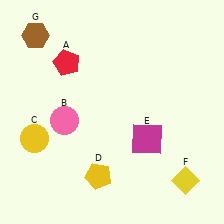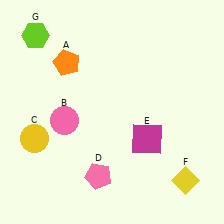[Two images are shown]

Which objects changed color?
A changed from red to orange. D changed from yellow to pink. G changed from brown to lime.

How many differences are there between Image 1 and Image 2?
There are 3 differences between the two images.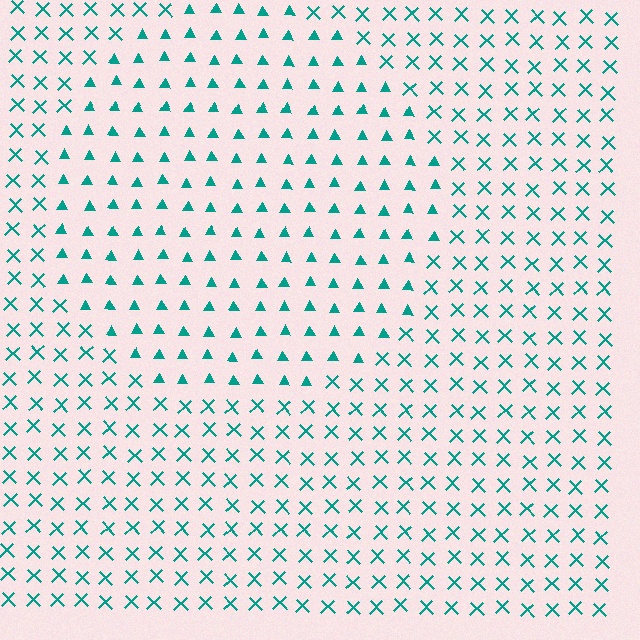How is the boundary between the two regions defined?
The boundary is defined by a change in element shape: triangles inside vs. X marks outside. All elements share the same color and spacing.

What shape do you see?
I see a circle.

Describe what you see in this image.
The image is filled with small teal elements arranged in a uniform grid. A circle-shaped region contains triangles, while the surrounding area contains X marks. The boundary is defined purely by the change in element shape.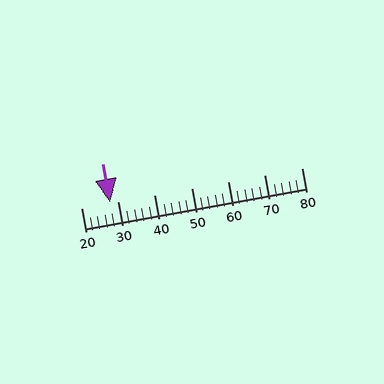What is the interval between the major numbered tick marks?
The major tick marks are spaced 10 units apart.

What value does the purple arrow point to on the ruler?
The purple arrow points to approximately 28.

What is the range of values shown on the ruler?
The ruler shows values from 20 to 80.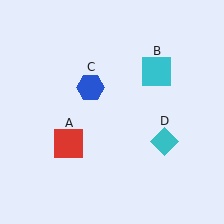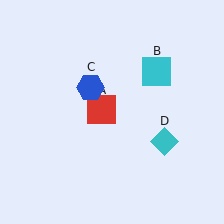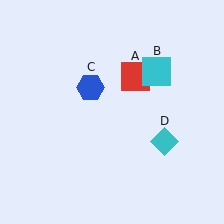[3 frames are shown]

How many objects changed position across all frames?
1 object changed position: red square (object A).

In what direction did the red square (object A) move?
The red square (object A) moved up and to the right.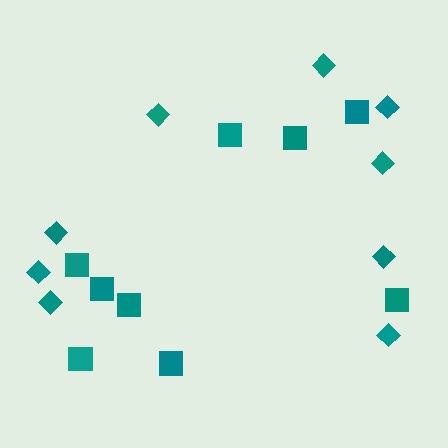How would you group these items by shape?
There are 2 groups: one group of squares (9) and one group of diamonds (9).